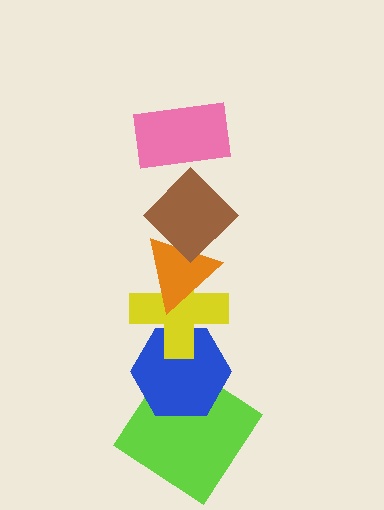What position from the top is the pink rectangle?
The pink rectangle is 1st from the top.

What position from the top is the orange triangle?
The orange triangle is 3rd from the top.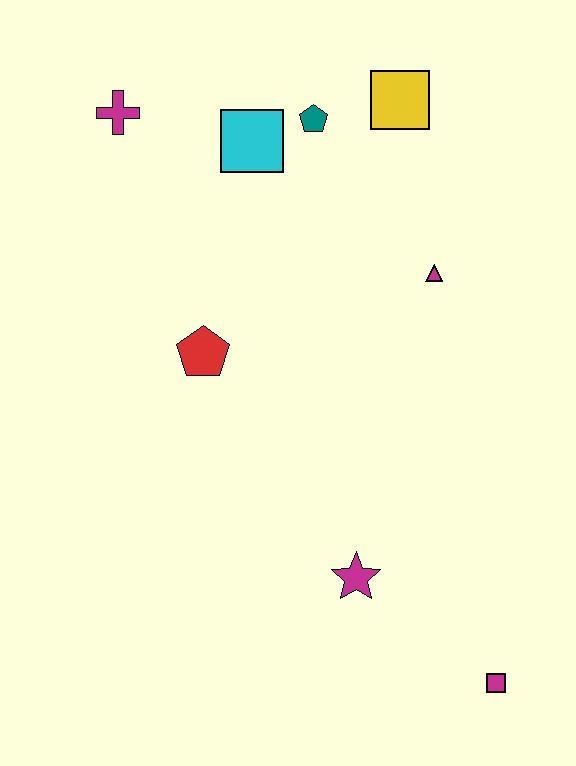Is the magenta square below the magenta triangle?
Yes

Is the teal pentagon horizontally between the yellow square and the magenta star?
No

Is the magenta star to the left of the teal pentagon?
No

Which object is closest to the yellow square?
The teal pentagon is closest to the yellow square.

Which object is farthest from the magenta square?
The magenta cross is farthest from the magenta square.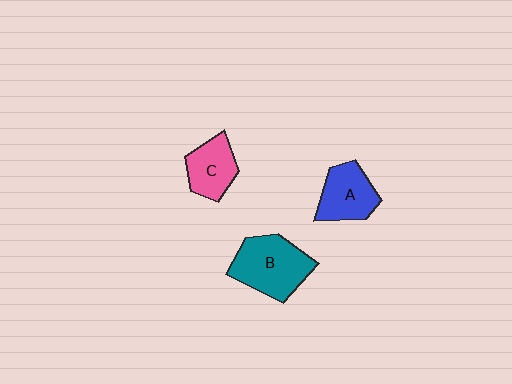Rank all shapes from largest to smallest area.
From largest to smallest: B (teal), A (blue), C (pink).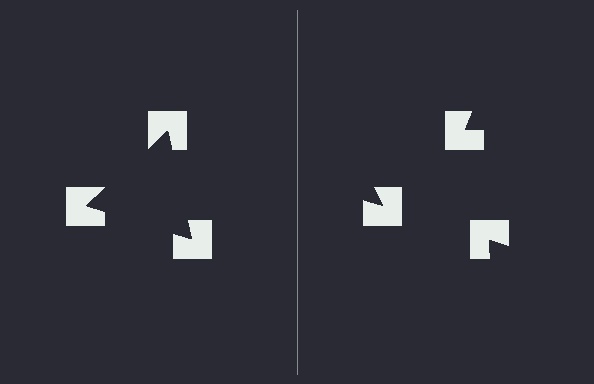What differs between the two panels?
The notched squares are positioned identically on both sides; only the wedge orientations differ. On the left they align to a triangle; on the right they are misaligned.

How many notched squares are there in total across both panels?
6 — 3 on each side.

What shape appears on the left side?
An illusory triangle.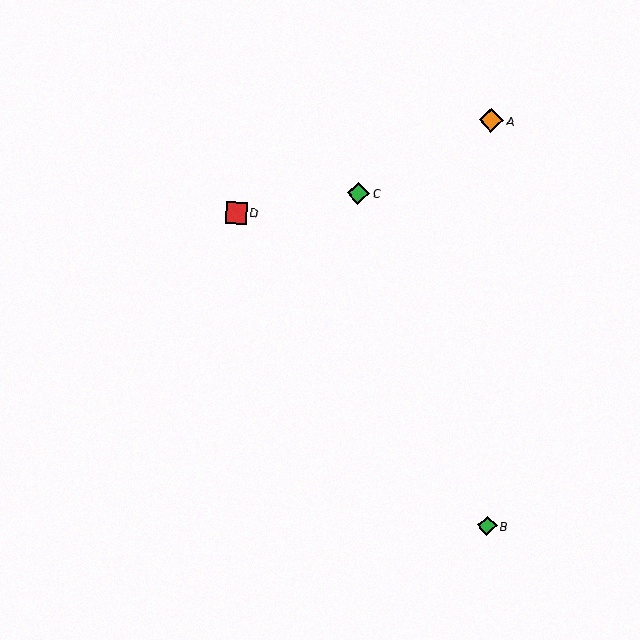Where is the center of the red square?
The center of the red square is at (236, 213).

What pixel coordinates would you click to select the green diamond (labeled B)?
Click at (487, 526) to select the green diamond B.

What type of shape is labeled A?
Shape A is an orange diamond.